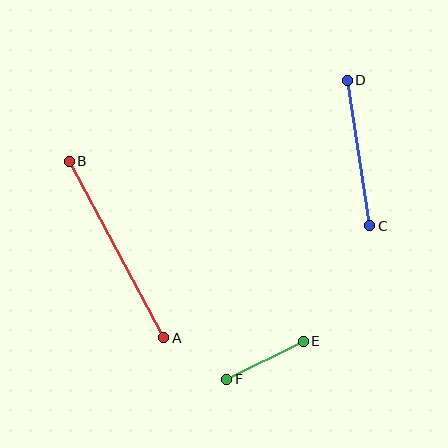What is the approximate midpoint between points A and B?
The midpoint is at approximately (117, 249) pixels.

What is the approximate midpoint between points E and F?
The midpoint is at approximately (265, 360) pixels.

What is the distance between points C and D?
The distance is approximately 147 pixels.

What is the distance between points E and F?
The distance is approximately 85 pixels.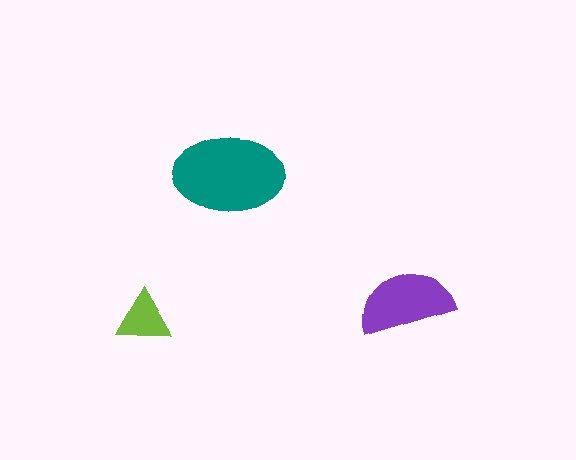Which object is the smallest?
The lime triangle.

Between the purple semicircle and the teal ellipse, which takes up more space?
The teal ellipse.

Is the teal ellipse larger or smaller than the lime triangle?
Larger.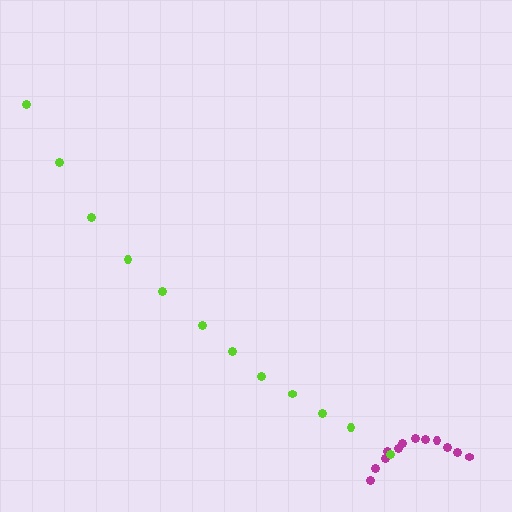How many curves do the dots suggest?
There are 2 distinct paths.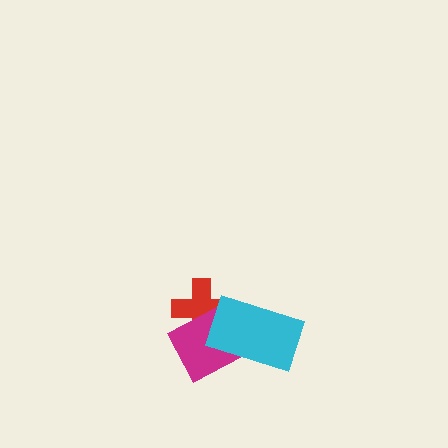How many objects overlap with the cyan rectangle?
2 objects overlap with the cyan rectangle.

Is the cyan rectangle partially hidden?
No, no other shape covers it.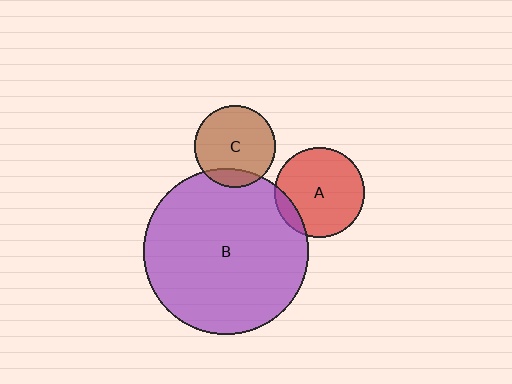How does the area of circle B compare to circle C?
Approximately 4.1 times.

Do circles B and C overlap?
Yes.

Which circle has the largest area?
Circle B (purple).